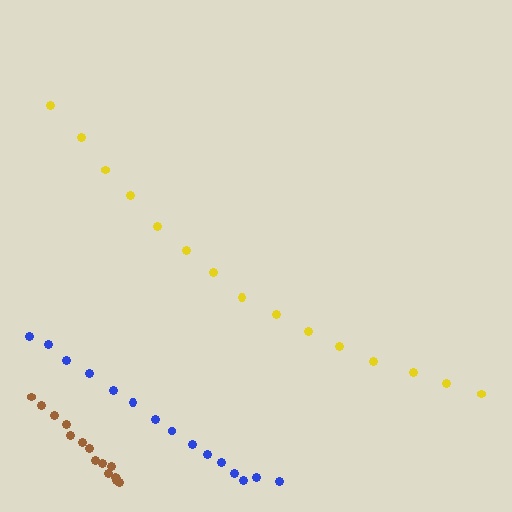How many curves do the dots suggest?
There are 3 distinct paths.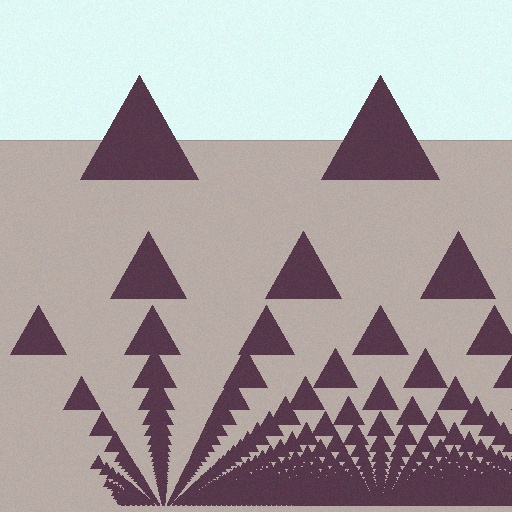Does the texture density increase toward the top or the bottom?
Density increases toward the bottom.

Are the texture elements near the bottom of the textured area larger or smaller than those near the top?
Smaller. The gradient is inverted — elements near the bottom are smaller and denser.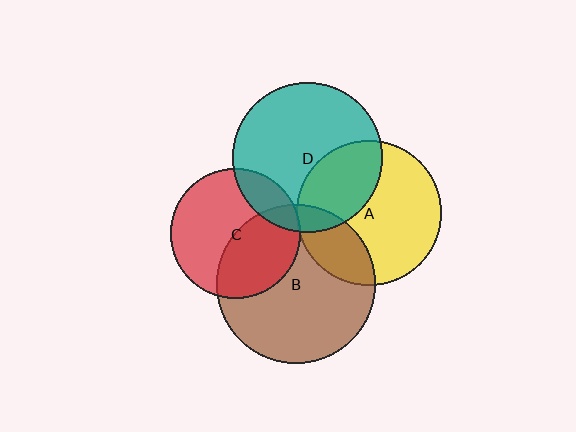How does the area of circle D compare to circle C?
Approximately 1.3 times.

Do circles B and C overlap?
Yes.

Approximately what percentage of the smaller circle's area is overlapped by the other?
Approximately 40%.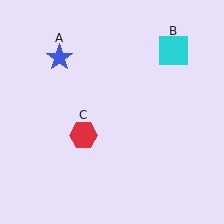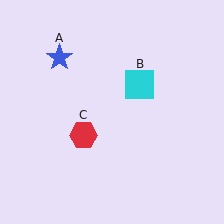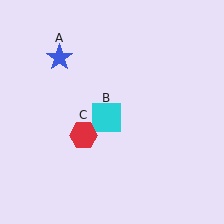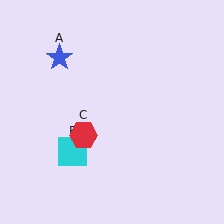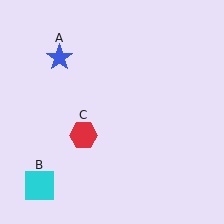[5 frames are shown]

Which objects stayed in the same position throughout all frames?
Blue star (object A) and red hexagon (object C) remained stationary.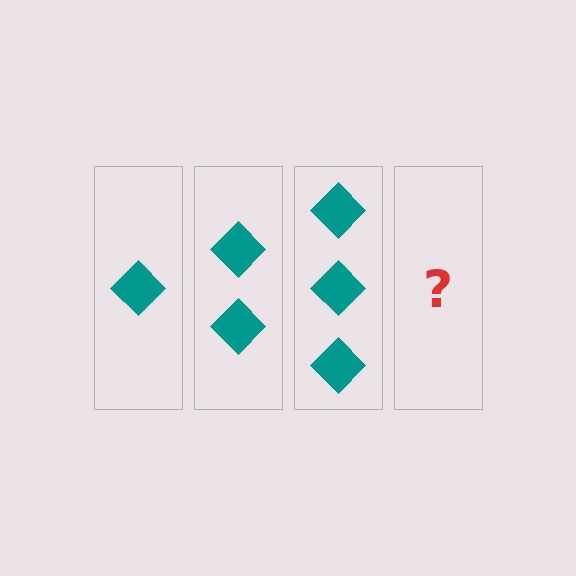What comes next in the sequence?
The next element should be 4 diamonds.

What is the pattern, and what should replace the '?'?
The pattern is that each step adds one more diamond. The '?' should be 4 diamonds.